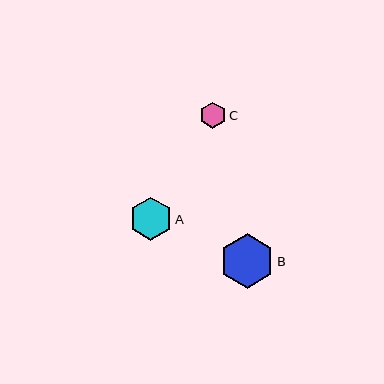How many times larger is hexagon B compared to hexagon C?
Hexagon B is approximately 2.0 times the size of hexagon C.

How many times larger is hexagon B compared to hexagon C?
Hexagon B is approximately 2.0 times the size of hexagon C.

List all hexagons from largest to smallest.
From largest to smallest: B, A, C.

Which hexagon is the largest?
Hexagon B is the largest with a size of approximately 54 pixels.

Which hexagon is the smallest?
Hexagon C is the smallest with a size of approximately 27 pixels.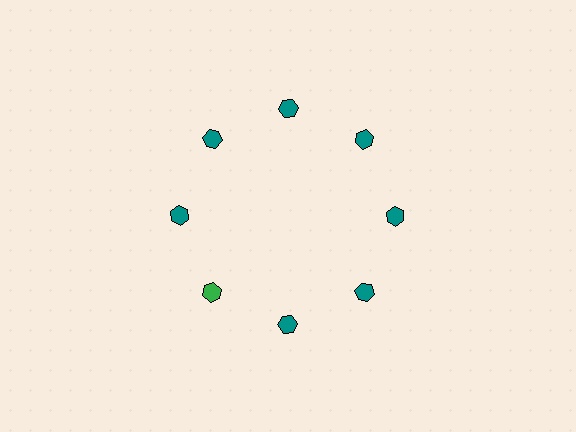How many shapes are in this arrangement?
There are 8 shapes arranged in a ring pattern.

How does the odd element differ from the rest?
It has a different color: green instead of teal.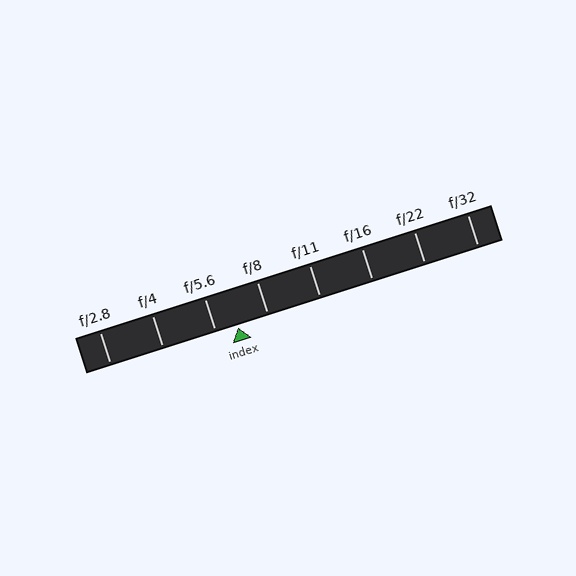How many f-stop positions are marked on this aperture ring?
There are 8 f-stop positions marked.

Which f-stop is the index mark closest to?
The index mark is closest to f/5.6.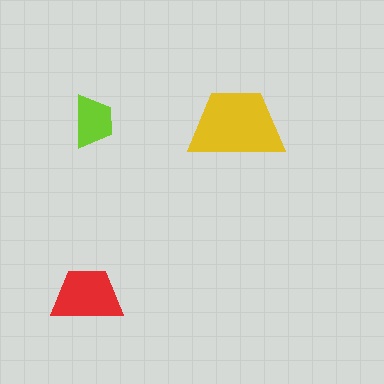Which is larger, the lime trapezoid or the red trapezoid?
The red one.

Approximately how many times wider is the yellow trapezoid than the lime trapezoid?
About 2 times wider.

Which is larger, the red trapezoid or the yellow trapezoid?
The yellow one.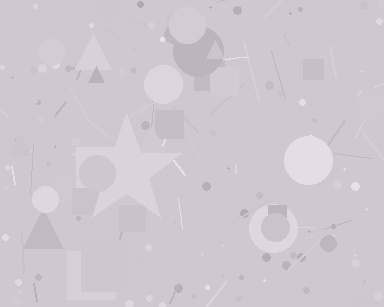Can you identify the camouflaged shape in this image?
The camouflaged shape is a star.